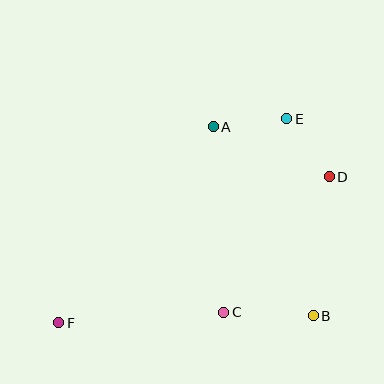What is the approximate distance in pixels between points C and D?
The distance between C and D is approximately 172 pixels.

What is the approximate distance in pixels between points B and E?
The distance between B and E is approximately 199 pixels.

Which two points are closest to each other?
Points D and E are closest to each other.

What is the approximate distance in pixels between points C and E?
The distance between C and E is approximately 203 pixels.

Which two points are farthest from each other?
Points D and F are farthest from each other.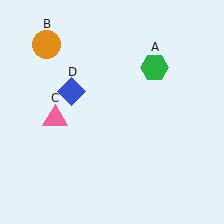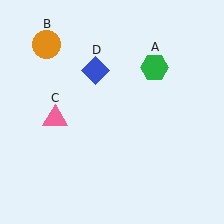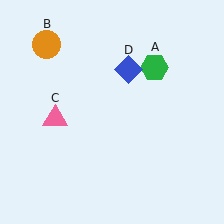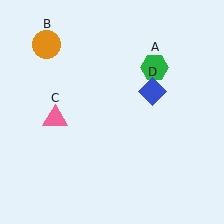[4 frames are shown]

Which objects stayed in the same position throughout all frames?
Green hexagon (object A) and orange circle (object B) and pink triangle (object C) remained stationary.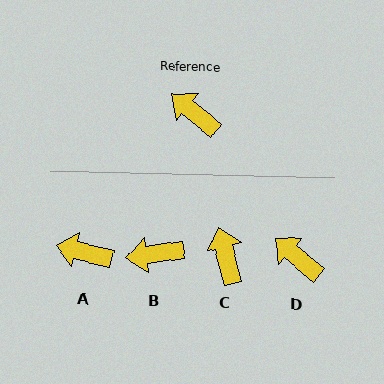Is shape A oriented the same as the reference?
No, it is off by about 26 degrees.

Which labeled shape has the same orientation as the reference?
D.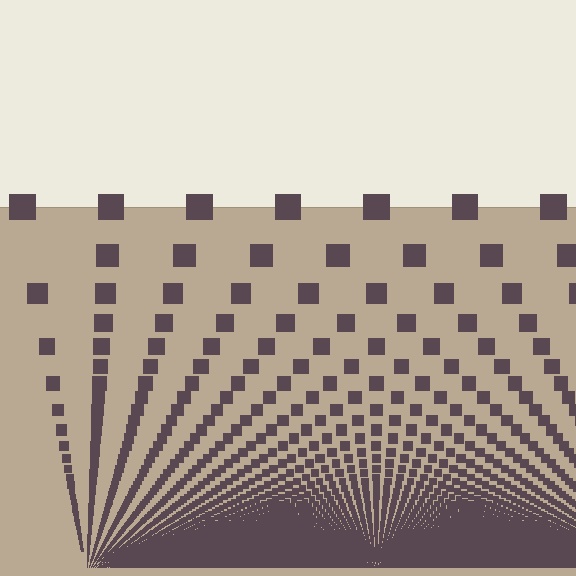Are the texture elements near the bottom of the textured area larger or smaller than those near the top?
Smaller. The gradient is inverted — elements near the bottom are smaller and denser.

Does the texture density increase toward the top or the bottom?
Density increases toward the bottom.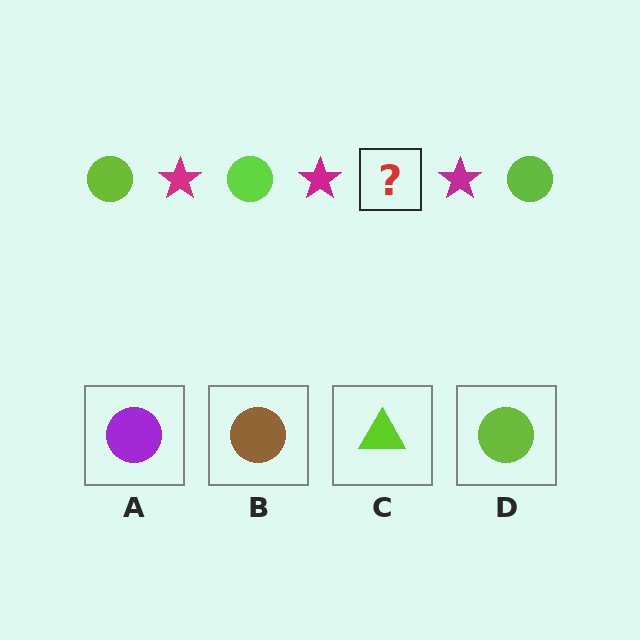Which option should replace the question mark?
Option D.